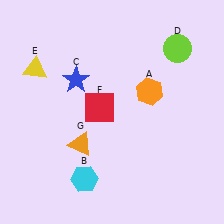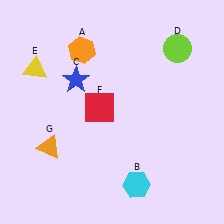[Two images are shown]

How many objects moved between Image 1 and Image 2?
3 objects moved between the two images.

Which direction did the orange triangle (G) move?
The orange triangle (G) moved left.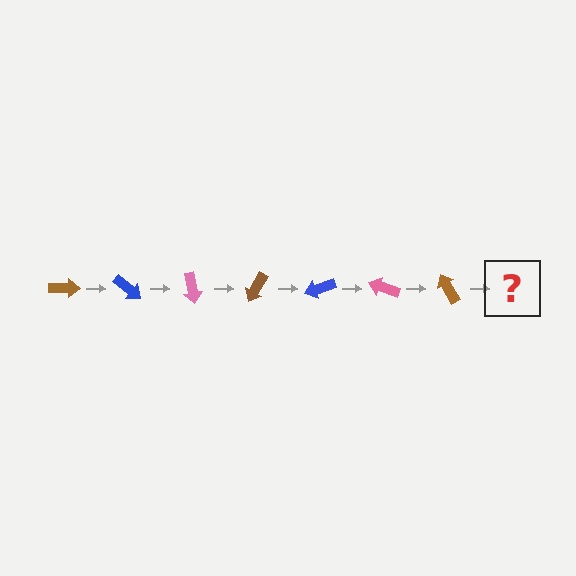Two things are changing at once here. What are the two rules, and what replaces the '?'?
The two rules are that it rotates 40 degrees each step and the color cycles through brown, blue, and pink. The '?' should be a blue arrow, rotated 280 degrees from the start.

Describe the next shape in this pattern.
It should be a blue arrow, rotated 280 degrees from the start.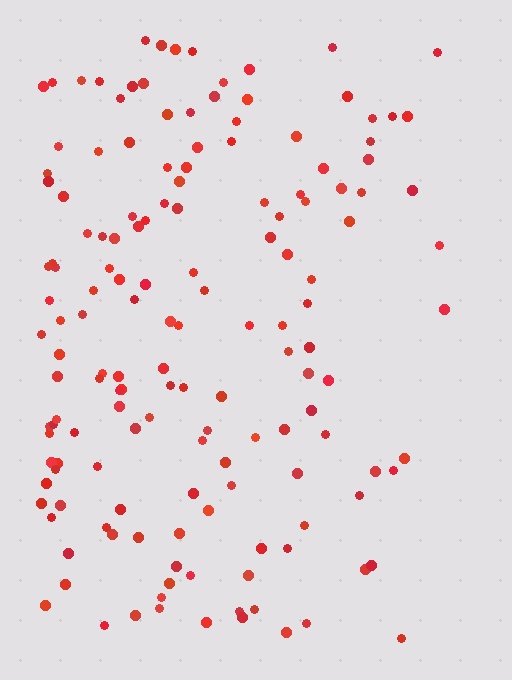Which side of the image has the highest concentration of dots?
The left.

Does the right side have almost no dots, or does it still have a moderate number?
Still a moderate number, just noticeably fewer than the left.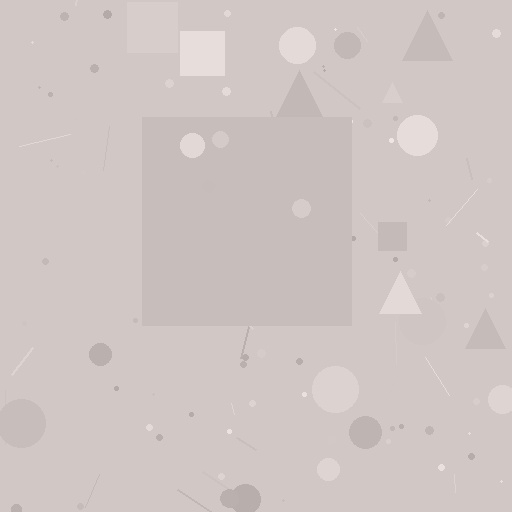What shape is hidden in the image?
A square is hidden in the image.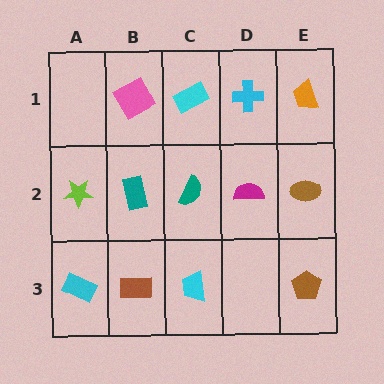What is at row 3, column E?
A brown pentagon.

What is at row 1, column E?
An orange trapezoid.